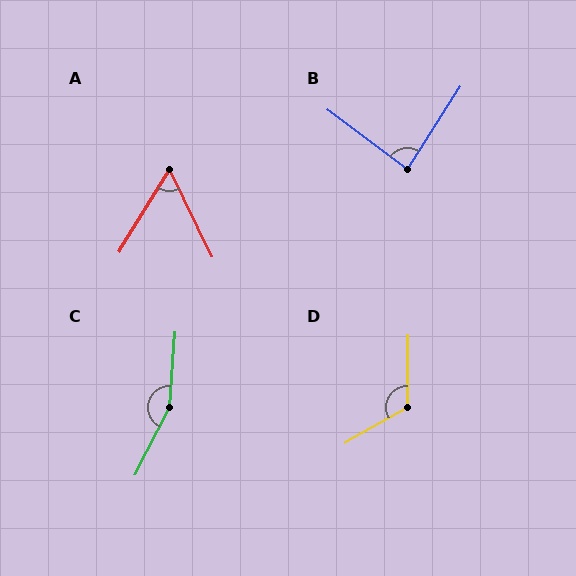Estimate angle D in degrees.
Approximately 120 degrees.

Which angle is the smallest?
A, at approximately 57 degrees.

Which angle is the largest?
C, at approximately 157 degrees.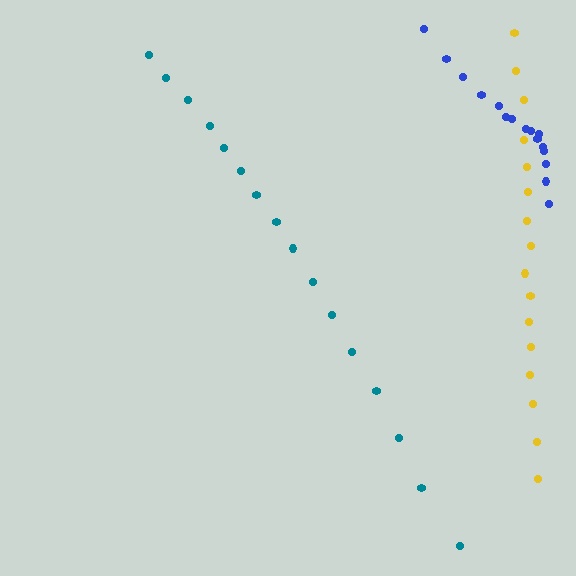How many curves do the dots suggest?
There are 3 distinct paths.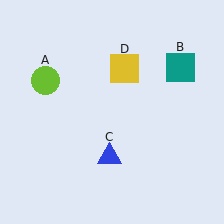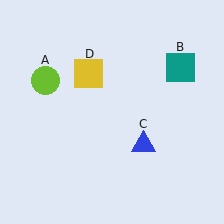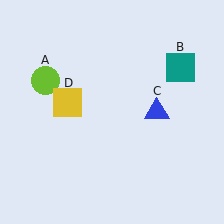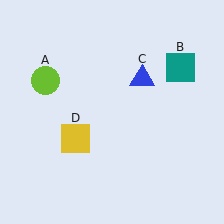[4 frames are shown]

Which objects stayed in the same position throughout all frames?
Lime circle (object A) and teal square (object B) remained stationary.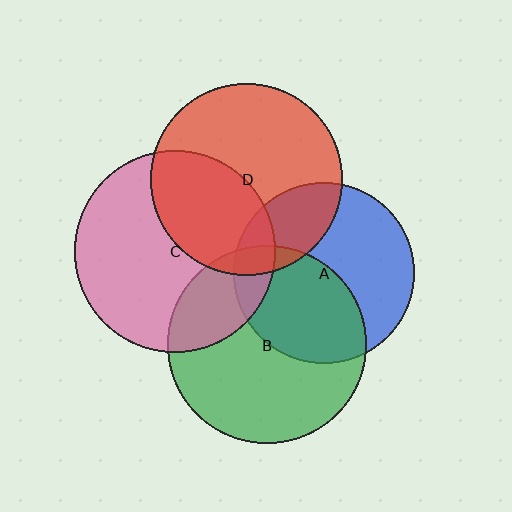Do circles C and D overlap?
Yes.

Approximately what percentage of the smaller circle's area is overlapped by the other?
Approximately 40%.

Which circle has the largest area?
Circle C (pink).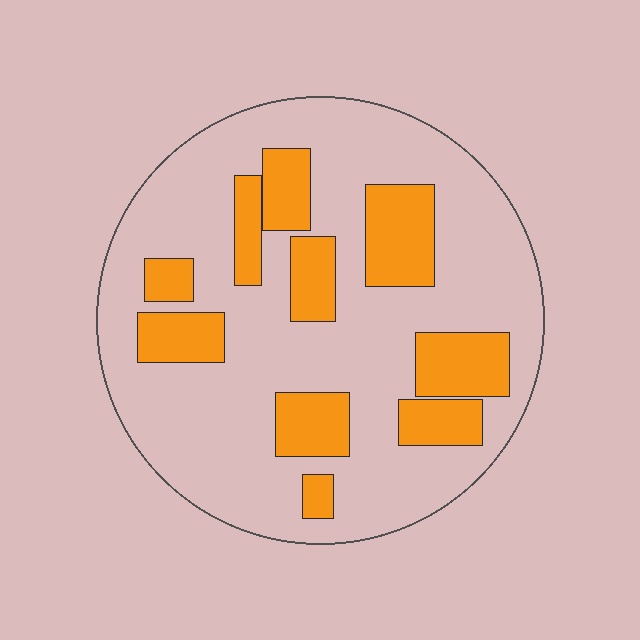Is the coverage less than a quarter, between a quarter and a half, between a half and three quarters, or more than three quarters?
Between a quarter and a half.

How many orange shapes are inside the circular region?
10.